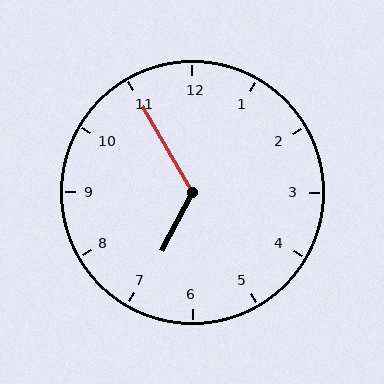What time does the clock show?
6:55.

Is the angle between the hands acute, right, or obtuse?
It is obtuse.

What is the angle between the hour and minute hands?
Approximately 122 degrees.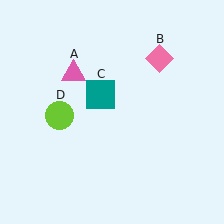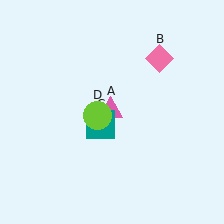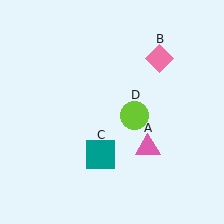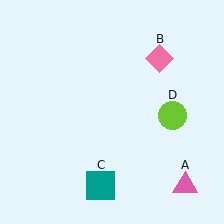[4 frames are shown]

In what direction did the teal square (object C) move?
The teal square (object C) moved down.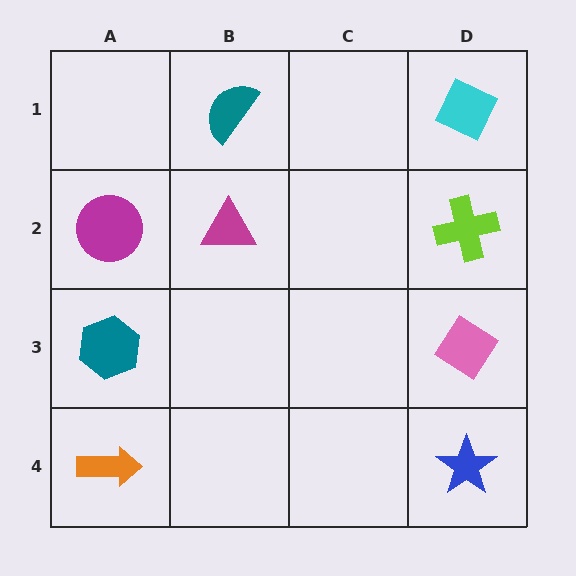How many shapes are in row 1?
2 shapes.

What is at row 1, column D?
A cyan diamond.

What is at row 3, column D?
A pink diamond.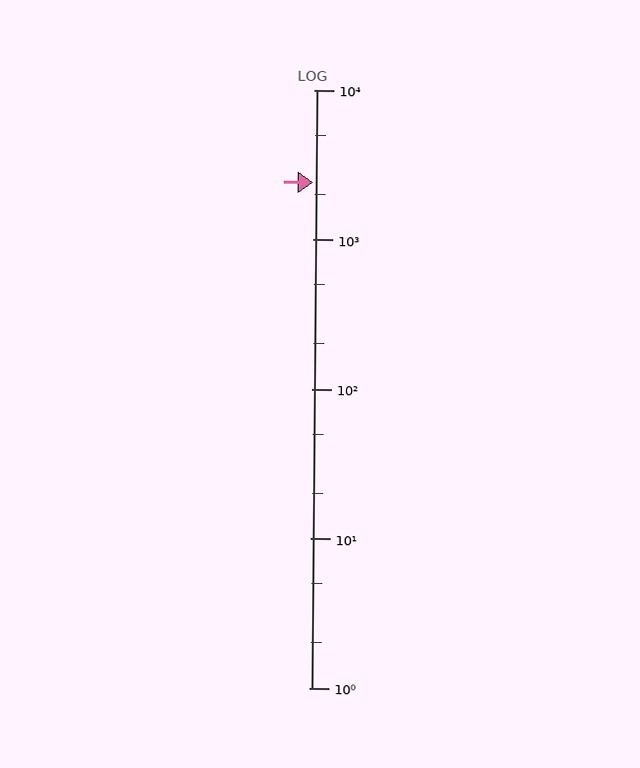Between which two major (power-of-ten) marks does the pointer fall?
The pointer is between 1000 and 10000.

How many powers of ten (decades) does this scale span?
The scale spans 4 decades, from 1 to 10000.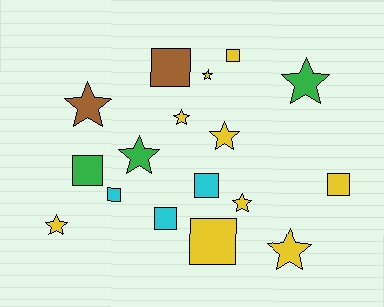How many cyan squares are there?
There are 3 cyan squares.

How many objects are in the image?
There are 17 objects.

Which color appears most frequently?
Yellow, with 9 objects.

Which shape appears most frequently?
Star, with 9 objects.